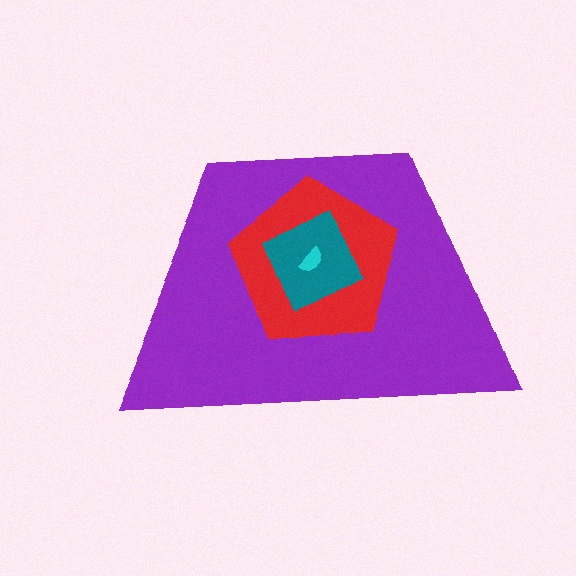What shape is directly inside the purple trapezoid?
The red pentagon.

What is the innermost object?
The cyan semicircle.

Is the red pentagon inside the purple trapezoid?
Yes.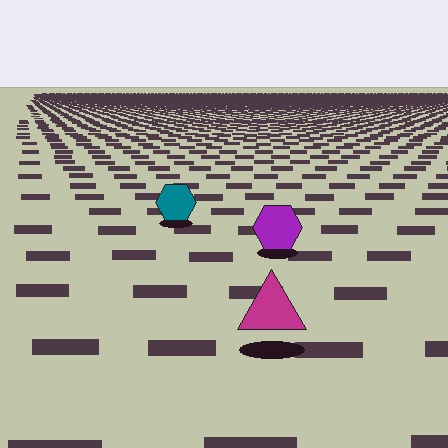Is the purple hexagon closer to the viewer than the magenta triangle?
No. The magenta triangle is closer — you can tell from the texture gradient: the ground texture is coarser near it.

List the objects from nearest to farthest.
From nearest to farthest: the magenta triangle, the purple hexagon, the teal hexagon.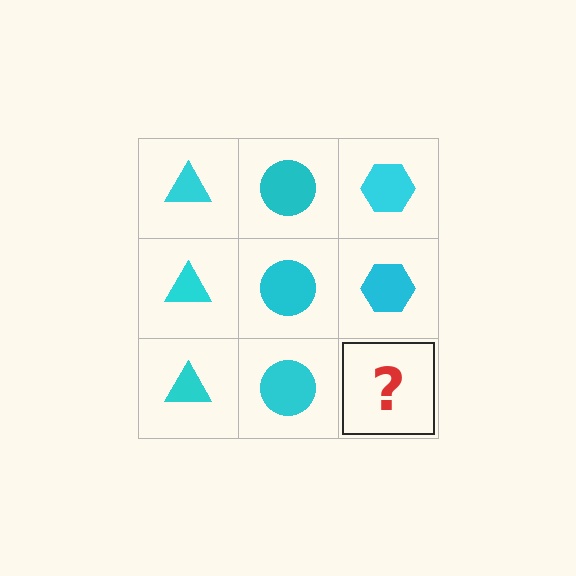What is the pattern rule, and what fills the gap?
The rule is that each column has a consistent shape. The gap should be filled with a cyan hexagon.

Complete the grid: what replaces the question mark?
The question mark should be replaced with a cyan hexagon.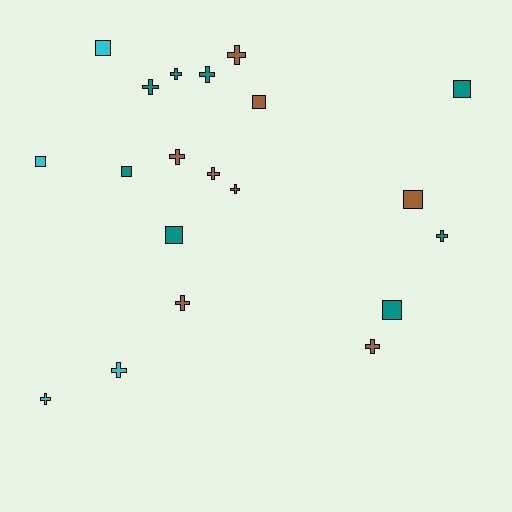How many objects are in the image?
There are 20 objects.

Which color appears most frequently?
Brown, with 8 objects.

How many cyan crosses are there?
There are 2 cyan crosses.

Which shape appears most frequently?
Cross, with 12 objects.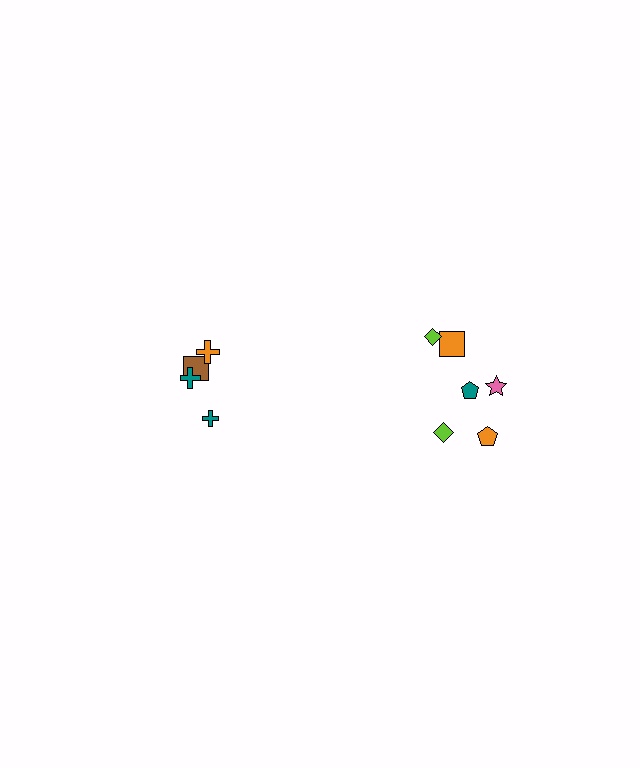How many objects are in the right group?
There are 6 objects.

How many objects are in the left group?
There are 4 objects.